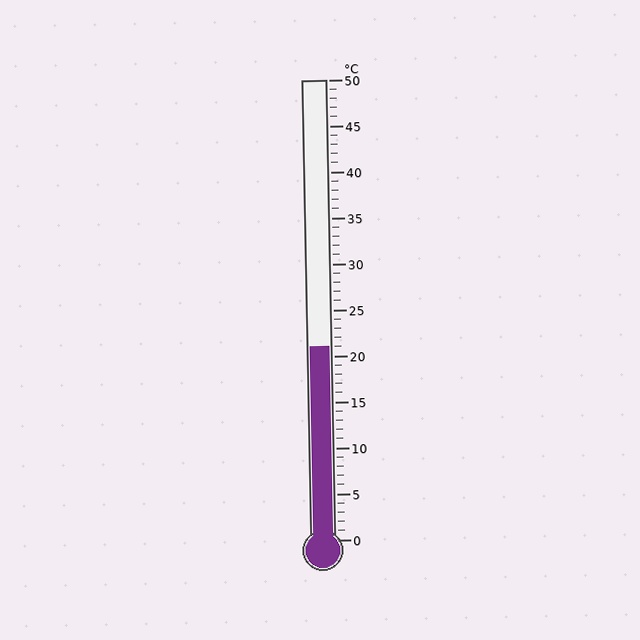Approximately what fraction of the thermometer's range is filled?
The thermometer is filled to approximately 40% of its range.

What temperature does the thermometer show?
The thermometer shows approximately 21°C.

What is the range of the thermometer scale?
The thermometer scale ranges from 0°C to 50°C.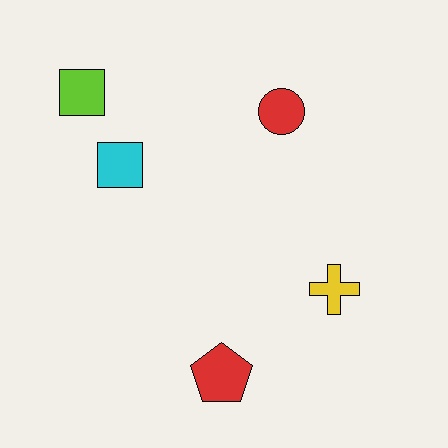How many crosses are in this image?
There is 1 cross.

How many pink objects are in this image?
There are no pink objects.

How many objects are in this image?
There are 5 objects.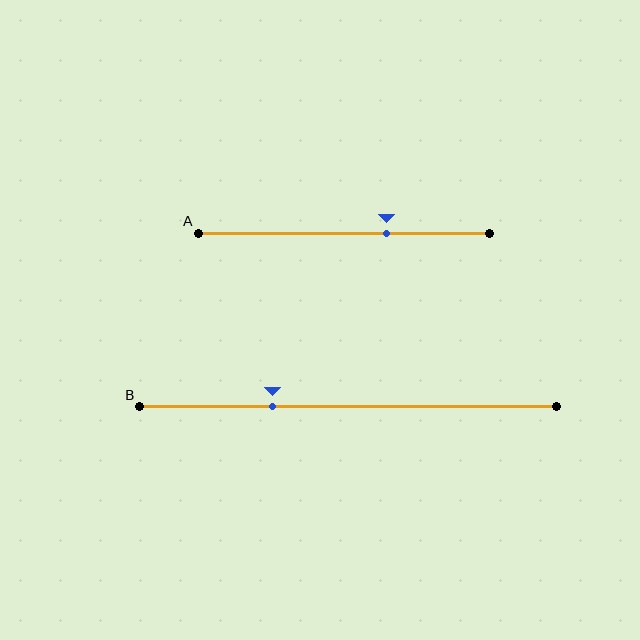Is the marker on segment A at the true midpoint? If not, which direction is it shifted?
No, the marker on segment A is shifted to the right by about 14% of the segment length.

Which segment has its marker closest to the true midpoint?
Segment A has its marker closest to the true midpoint.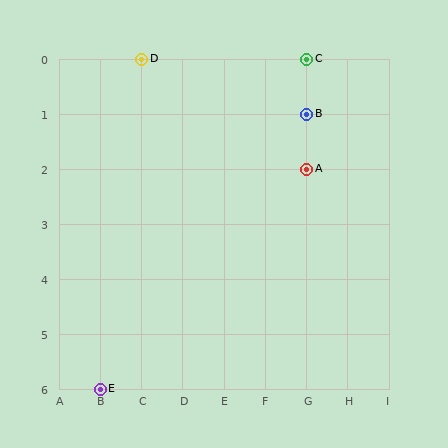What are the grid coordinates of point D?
Point D is at grid coordinates (C, 0).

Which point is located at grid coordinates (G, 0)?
Point C is at (G, 0).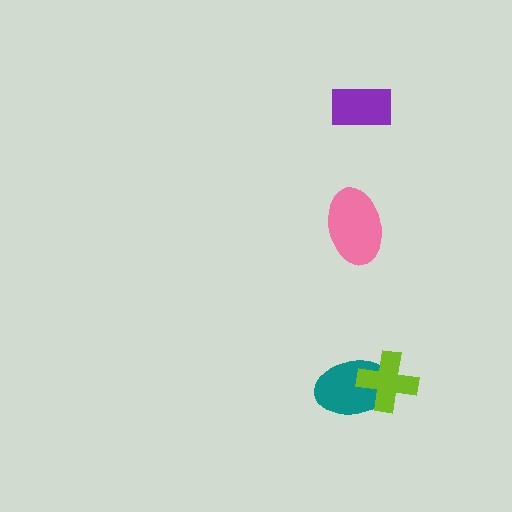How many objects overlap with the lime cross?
1 object overlaps with the lime cross.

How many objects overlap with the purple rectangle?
0 objects overlap with the purple rectangle.